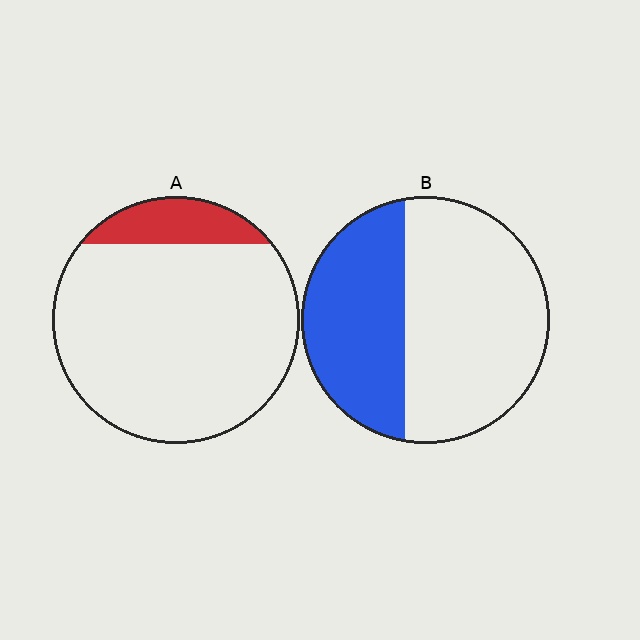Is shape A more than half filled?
No.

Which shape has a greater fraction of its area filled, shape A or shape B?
Shape B.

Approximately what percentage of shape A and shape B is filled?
A is approximately 15% and B is approximately 40%.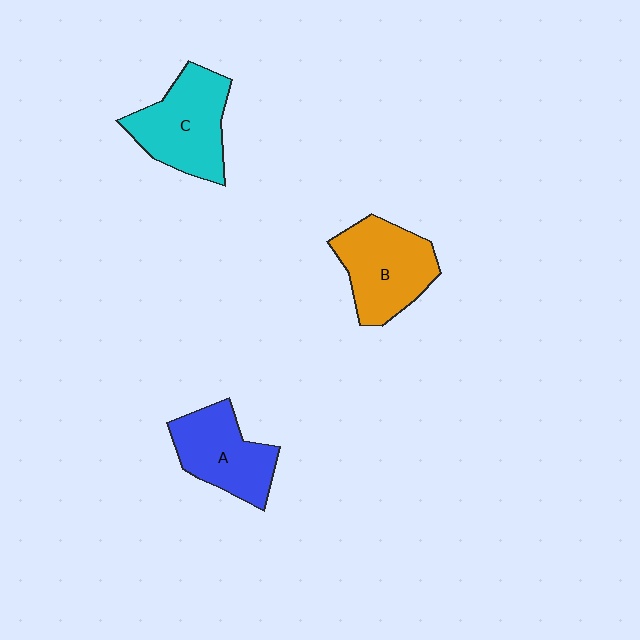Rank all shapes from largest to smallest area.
From largest to smallest: C (cyan), B (orange), A (blue).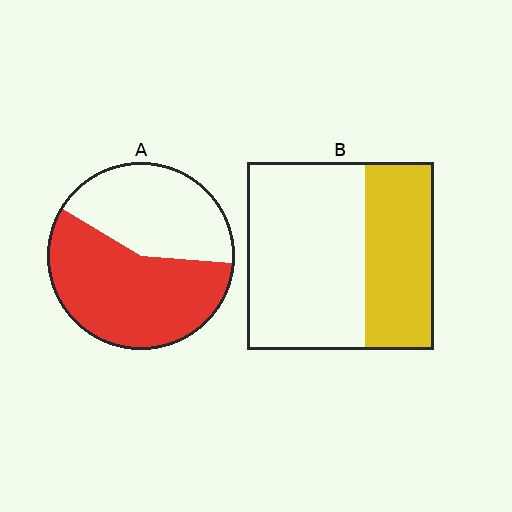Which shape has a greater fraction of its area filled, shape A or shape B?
Shape A.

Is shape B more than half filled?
No.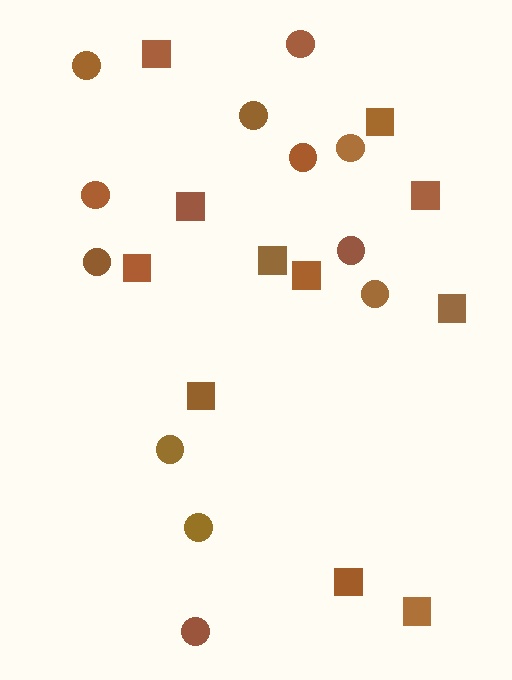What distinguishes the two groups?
There are 2 groups: one group of squares (11) and one group of circles (12).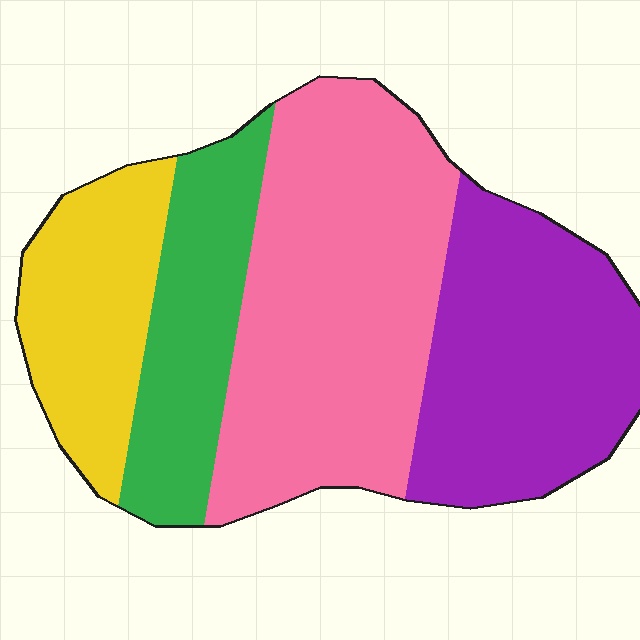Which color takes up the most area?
Pink, at roughly 40%.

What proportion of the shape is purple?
Purple covers about 25% of the shape.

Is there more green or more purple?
Purple.